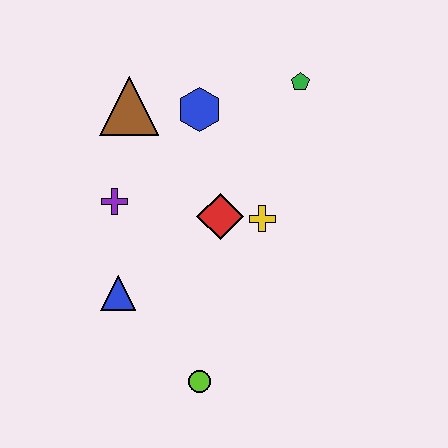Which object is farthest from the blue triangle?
The green pentagon is farthest from the blue triangle.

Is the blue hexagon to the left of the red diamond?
Yes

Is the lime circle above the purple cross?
No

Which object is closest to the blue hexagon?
The brown triangle is closest to the blue hexagon.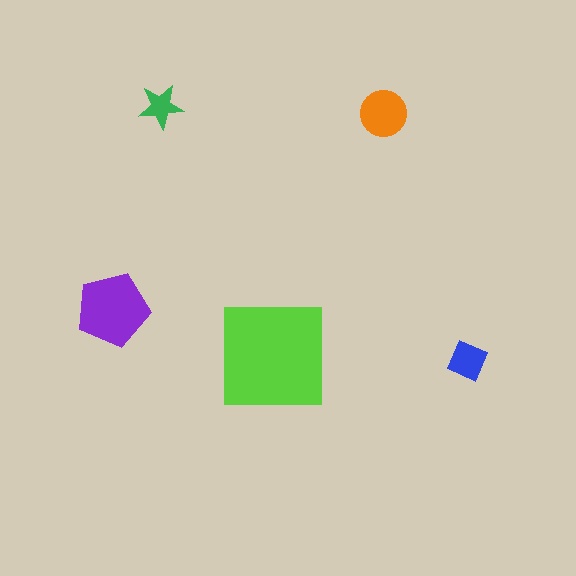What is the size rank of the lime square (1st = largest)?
1st.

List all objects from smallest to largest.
The green star, the blue diamond, the orange circle, the purple pentagon, the lime square.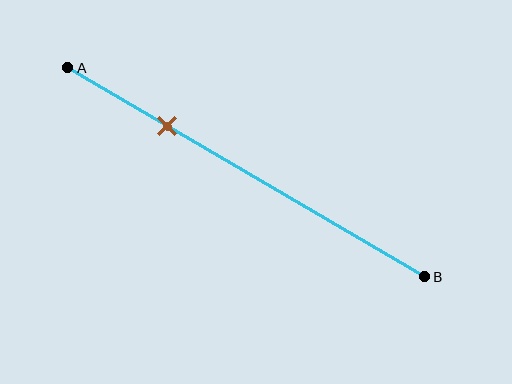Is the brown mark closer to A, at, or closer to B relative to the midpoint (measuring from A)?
The brown mark is closer to point A than the midpoint of segment AB.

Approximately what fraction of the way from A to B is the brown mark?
The brown mark is approximately 30% of the way from A to B.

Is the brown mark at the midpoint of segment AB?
No, the mark is at about 30% from A, not at the 50% midpoint.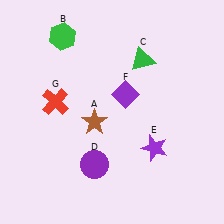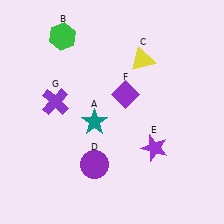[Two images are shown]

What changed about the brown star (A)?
In Image 1, A is brown. In Image 2, it changed to teal.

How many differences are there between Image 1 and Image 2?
There are 3 differences between the two images.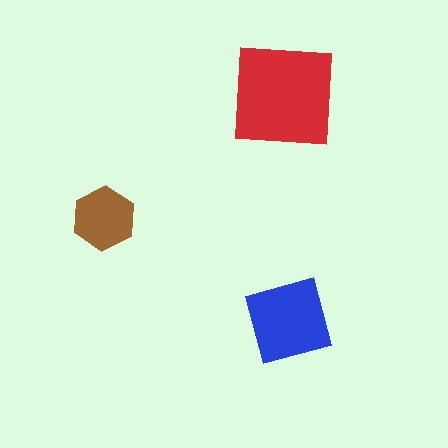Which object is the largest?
The red square.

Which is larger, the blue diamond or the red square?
The red square.